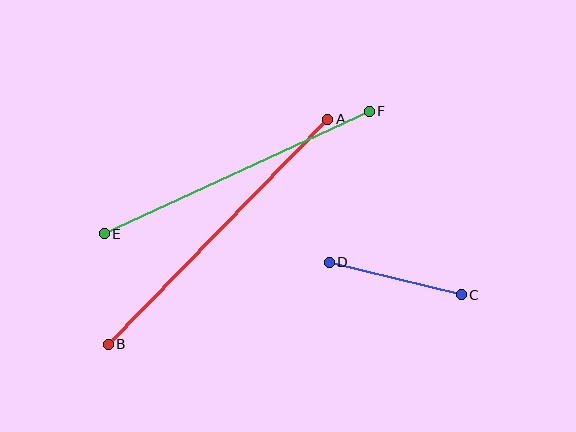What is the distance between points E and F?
The distance is approximately 292 pixels.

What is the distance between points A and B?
The distance is approximately 314 pixels.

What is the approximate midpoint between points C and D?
The midpoint is at approximately (395, 279) pixels.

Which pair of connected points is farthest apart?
Points A and B are farthest apart.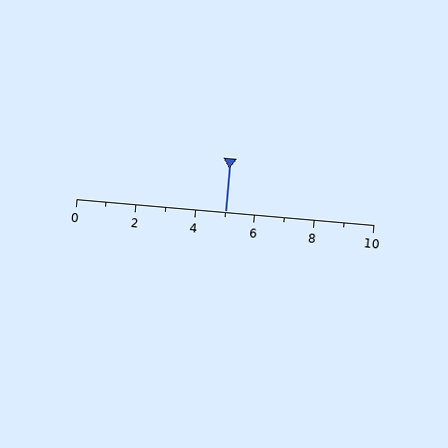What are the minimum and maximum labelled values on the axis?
The axis runs from 0 to 10.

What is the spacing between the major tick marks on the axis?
The major ticks are spaced 2 apart.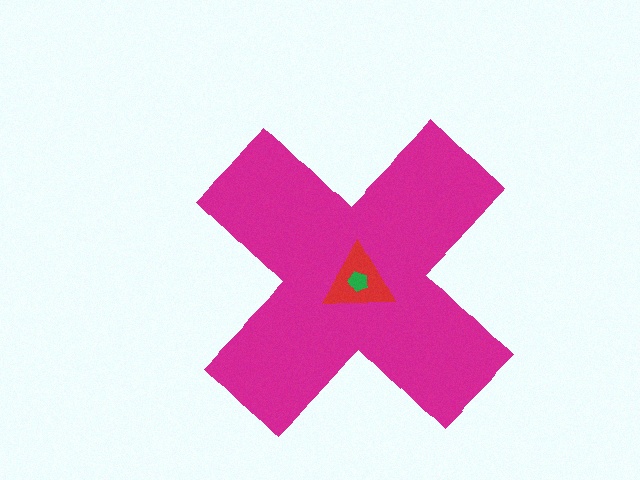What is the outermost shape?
The magenta cross.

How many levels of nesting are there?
3.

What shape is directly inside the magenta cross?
The red triangle.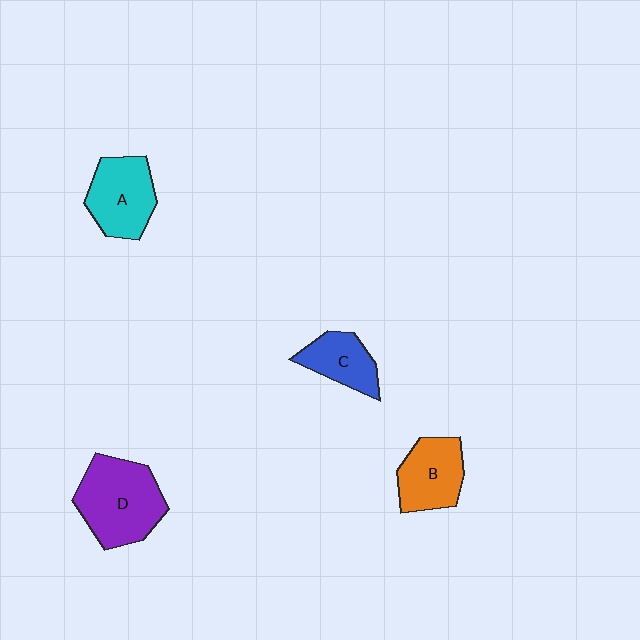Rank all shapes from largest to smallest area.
From largest to smallest: D (purple), A (cyan), B (orange), C (blue).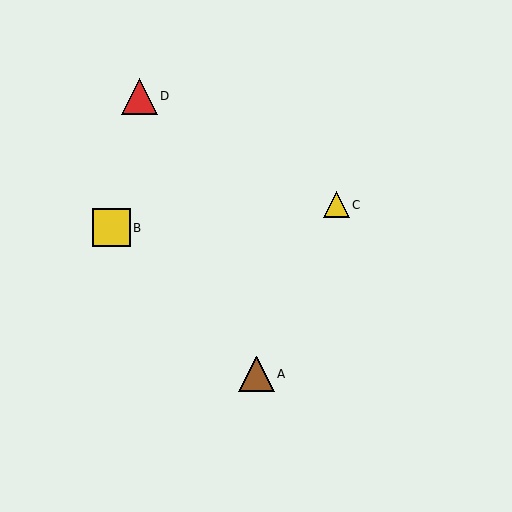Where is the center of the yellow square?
The center of the yellow square is at (111, 228).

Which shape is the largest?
The yellow square (labeled B) is the largest.